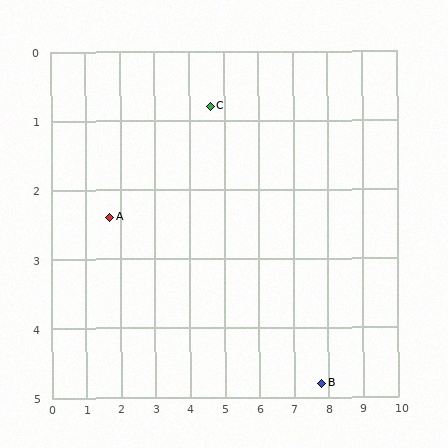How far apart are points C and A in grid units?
Points C and A are about 3.3 grid units apart.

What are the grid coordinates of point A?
Point A is at approximately (1.7, 2.4).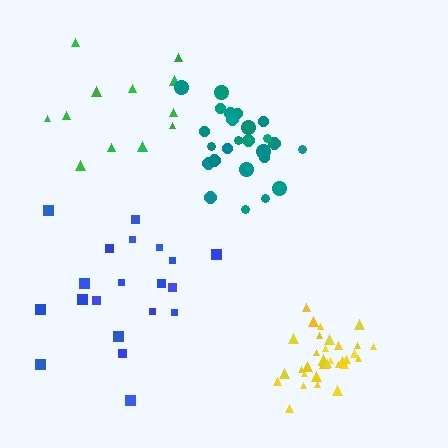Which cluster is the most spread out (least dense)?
Blue.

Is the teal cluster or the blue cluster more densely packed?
Teal.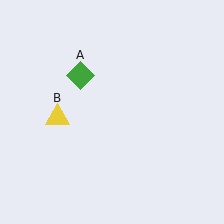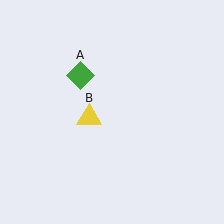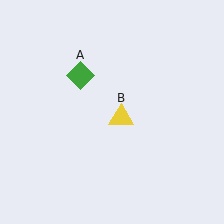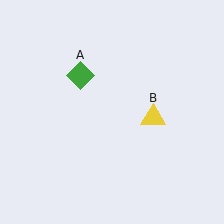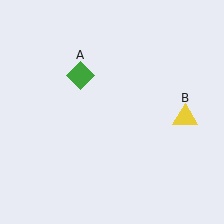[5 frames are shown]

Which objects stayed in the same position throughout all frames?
Green diamond (object A) remained stationary.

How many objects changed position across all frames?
1 object changed position: yellow triangle (object B).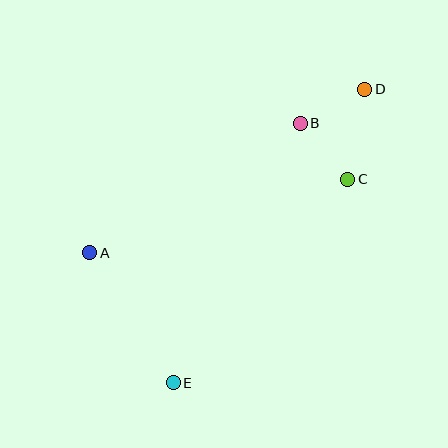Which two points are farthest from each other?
Points D and E are farthest from each other.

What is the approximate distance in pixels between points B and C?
The distance between B and C is approximately 73 pixels.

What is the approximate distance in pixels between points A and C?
The distance between A and C is approximately 268 pixels.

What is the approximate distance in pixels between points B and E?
The distance between B and E is approximately 289 pixels.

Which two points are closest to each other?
Points B and D are closest to each other.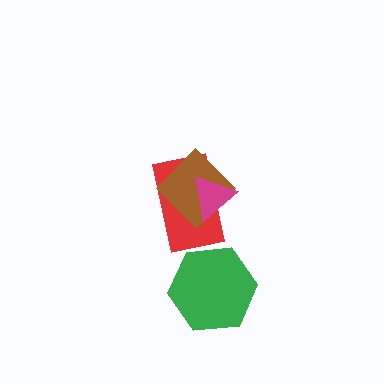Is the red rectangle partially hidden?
Yes, it is partially covered by another shape.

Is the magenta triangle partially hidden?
No, no other shape covers it.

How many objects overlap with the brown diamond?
2 objects overlap with the brown diamond.